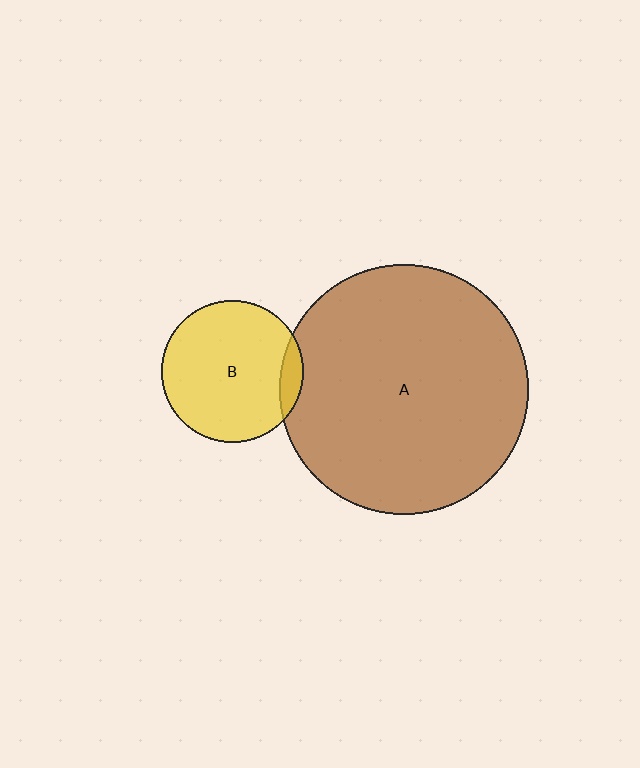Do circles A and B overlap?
Yes.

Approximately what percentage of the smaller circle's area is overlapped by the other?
Approximately 10%.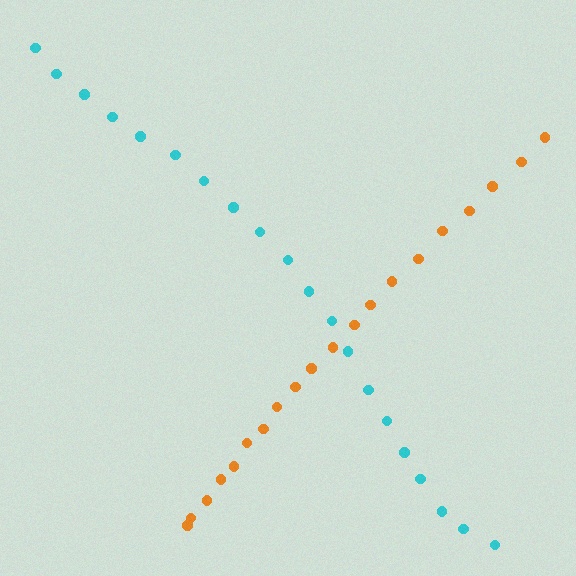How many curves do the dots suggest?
There are 2 distinct paths.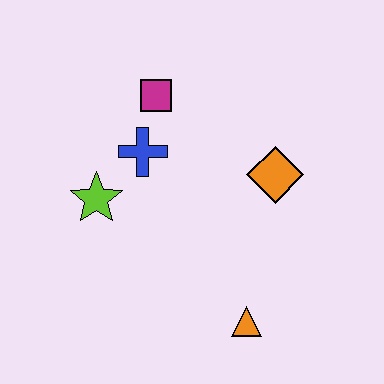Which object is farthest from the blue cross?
The orange triangle is farthest from the blue cross.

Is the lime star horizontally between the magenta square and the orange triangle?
No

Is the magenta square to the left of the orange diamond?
Yes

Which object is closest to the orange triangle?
The orange diamond is closest to the orange triangle.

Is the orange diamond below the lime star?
No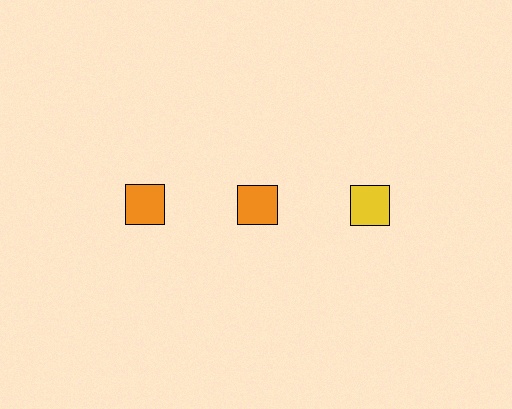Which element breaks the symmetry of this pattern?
The yellow square in the top row, center column breaks the symmetry. All other shapes are orange squares.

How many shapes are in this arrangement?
There are 3 shapes arranged in a grid pattern.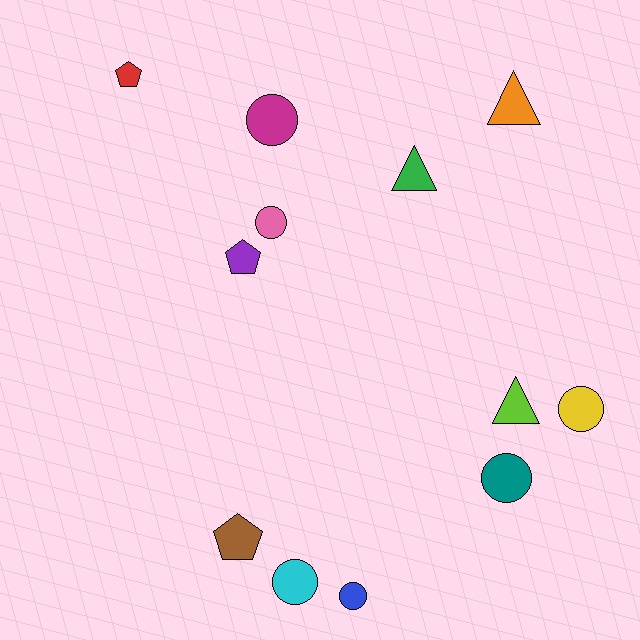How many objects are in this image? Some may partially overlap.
There are 12 objects.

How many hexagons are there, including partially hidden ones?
There are no hexagons.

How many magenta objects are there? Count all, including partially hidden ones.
There is 1 magenta object.